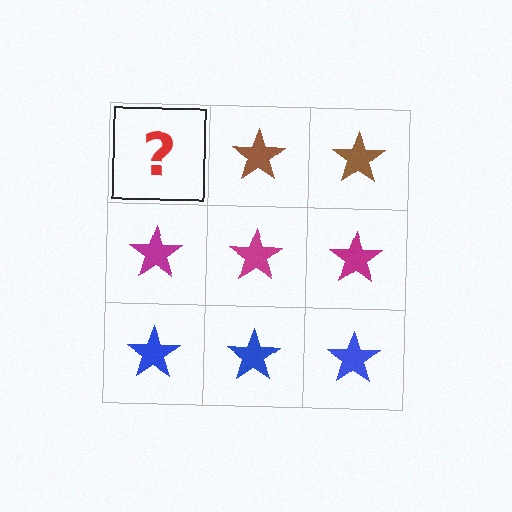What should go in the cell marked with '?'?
The missing cell should contain a brown star.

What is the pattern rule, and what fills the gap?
The rule is that each row has a consistent color. The gap should be filled with a brown star.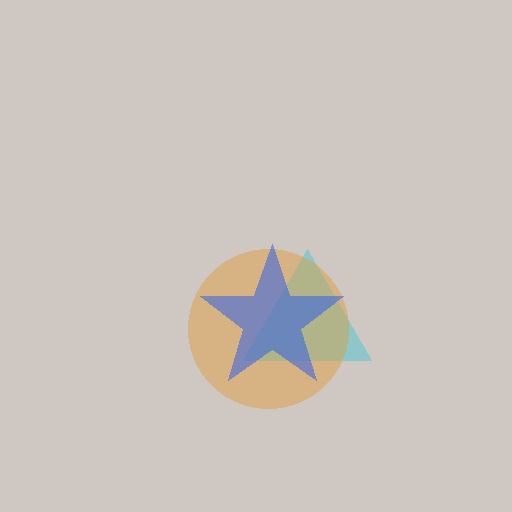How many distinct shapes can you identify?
There are 3 distinct shapes: a cyan triangle, an orange circle, a blue star.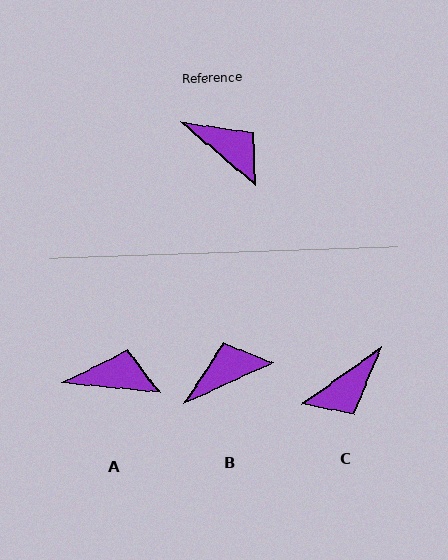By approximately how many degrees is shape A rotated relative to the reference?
Approximately 35 degrees counter-clockwise.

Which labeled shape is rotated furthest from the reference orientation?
C, about 104 degrees away.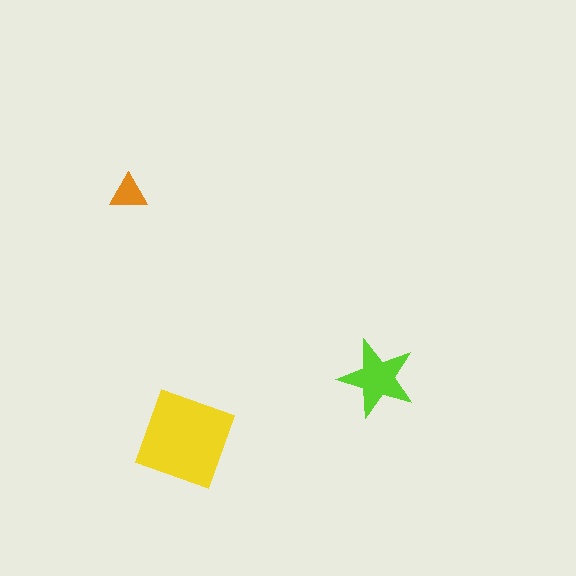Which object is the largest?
The yellow square.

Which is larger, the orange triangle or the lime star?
The lime star.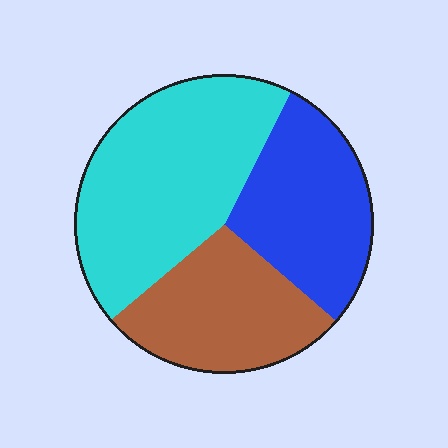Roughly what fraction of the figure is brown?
Brown takes up about one quarter (1/4) of the figure.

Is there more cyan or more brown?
Cyan.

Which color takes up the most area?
Cyan, at roughly 45%.